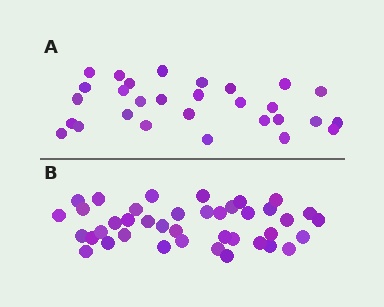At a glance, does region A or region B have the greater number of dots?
Region B (the bottom region) has more dots.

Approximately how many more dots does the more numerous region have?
Region B has roughly 12 or so more dots than region A.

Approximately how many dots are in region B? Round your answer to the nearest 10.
About 40 dots.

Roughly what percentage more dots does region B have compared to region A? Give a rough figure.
About 40% more.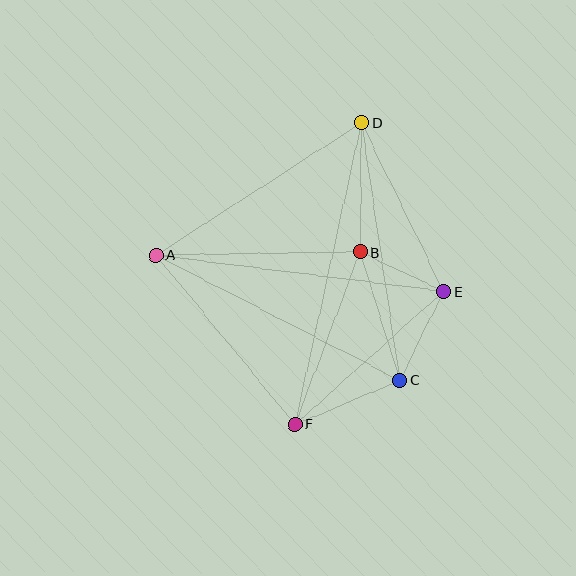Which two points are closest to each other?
Points B and E are closest to each other.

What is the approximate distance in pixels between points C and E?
The distance between C and E is approximately 99 pixels.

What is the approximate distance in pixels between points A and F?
The distance between A and F is approximately 219 pixels.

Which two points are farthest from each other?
Points D and F are farthest from each other.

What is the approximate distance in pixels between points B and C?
The distance between B and C is approximately 134 pixels.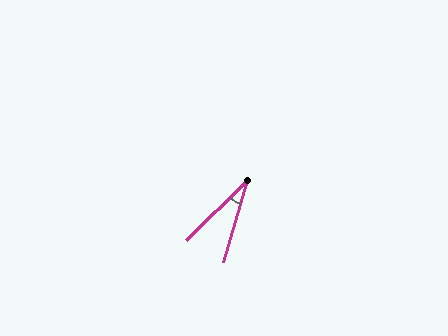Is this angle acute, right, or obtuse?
It is acute.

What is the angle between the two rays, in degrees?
Approximately 29 degrees.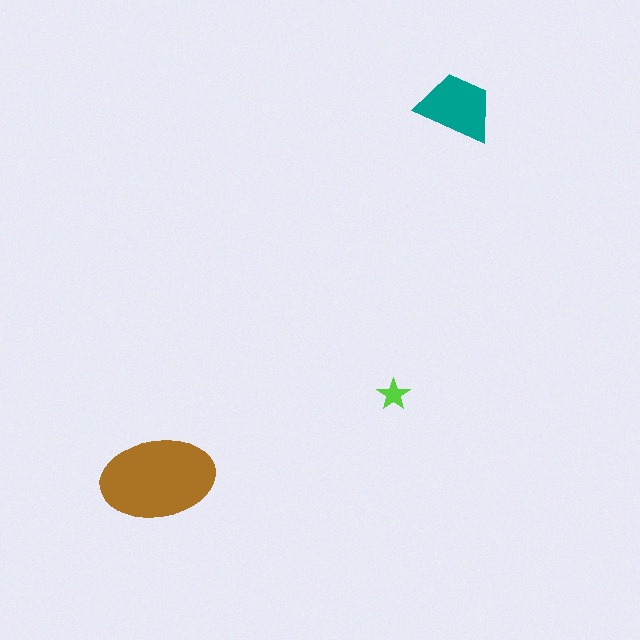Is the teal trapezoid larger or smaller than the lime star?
Larger.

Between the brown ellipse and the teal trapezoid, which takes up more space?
The brown ellipse.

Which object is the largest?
The brown ellipse.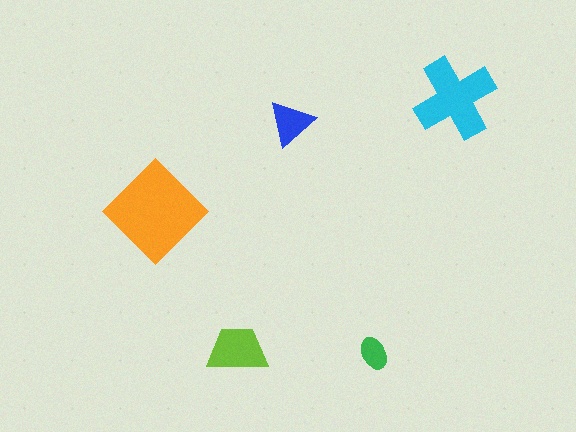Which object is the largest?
The orange diamond.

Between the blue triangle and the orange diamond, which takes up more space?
The orange diamond.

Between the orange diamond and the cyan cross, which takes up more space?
The orange diamond.